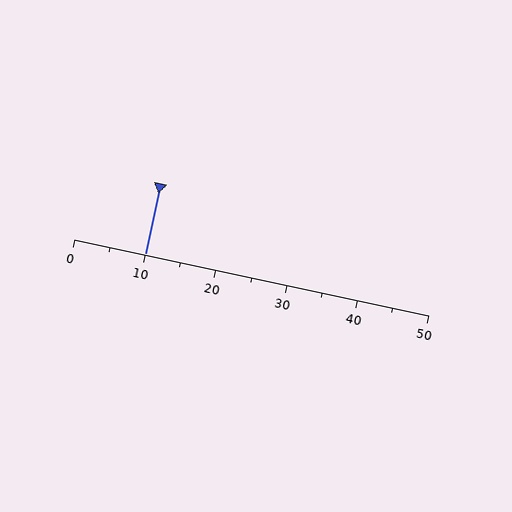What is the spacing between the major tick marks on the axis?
The major ticks are spaced 10 apart.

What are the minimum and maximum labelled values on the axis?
The axis runs from 0 to 50.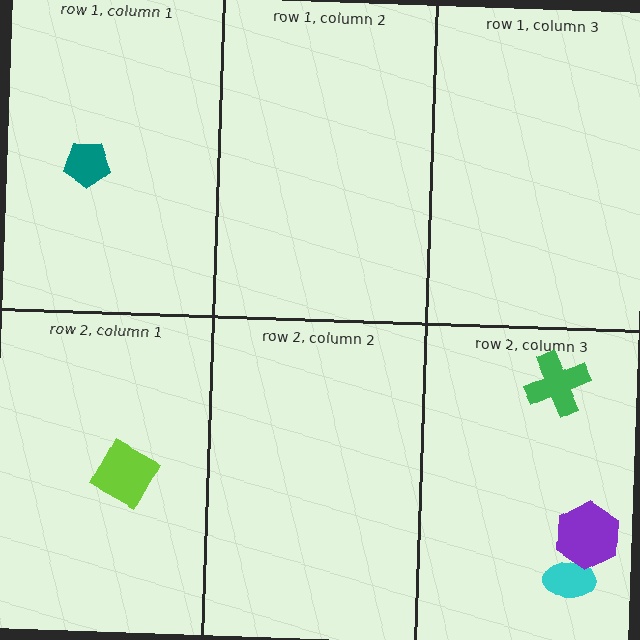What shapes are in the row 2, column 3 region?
The green cross, the cyan ellipse, the purple hexagon.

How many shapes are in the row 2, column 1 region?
1.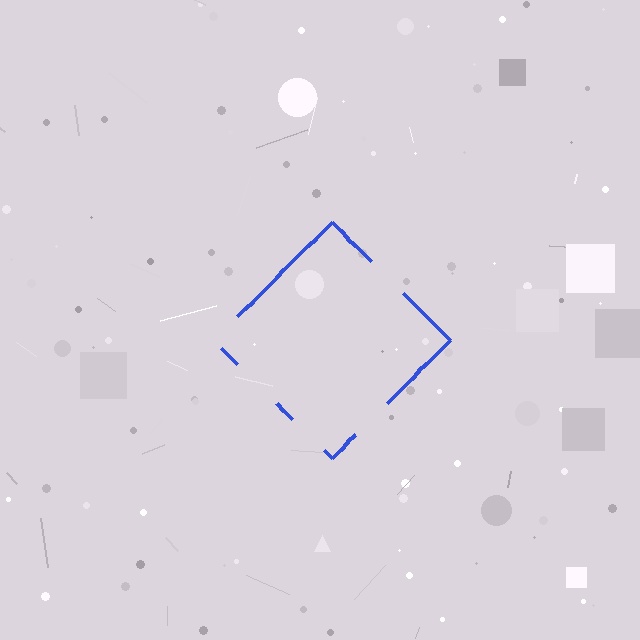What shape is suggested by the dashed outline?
The dashed outline suggests a diamond.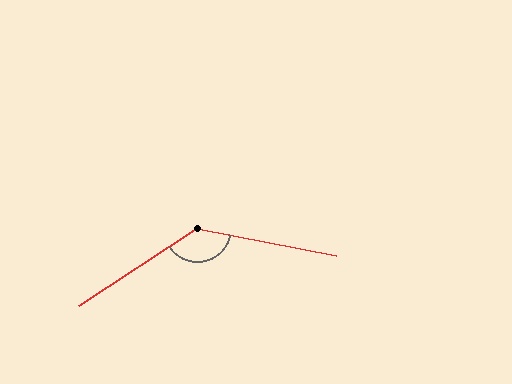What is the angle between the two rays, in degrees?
Approximately 136 degrees.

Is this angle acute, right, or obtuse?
It is obtuse.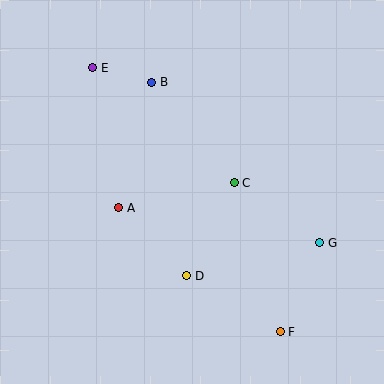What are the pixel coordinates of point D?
Point D is at (187, 276).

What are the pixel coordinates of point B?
Point B is at (152, 82).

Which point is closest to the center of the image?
Point C at (234, 183) is closest to the center.